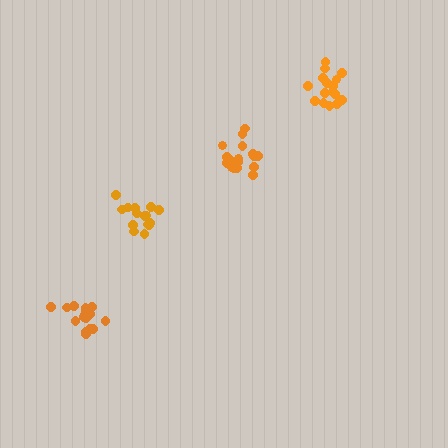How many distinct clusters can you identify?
There are 4 distinct clusters.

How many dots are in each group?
Group 1: 18 dots, Group 2: 16 dots, Group 3: 15 dots, Group 4: 16 dots (65 total).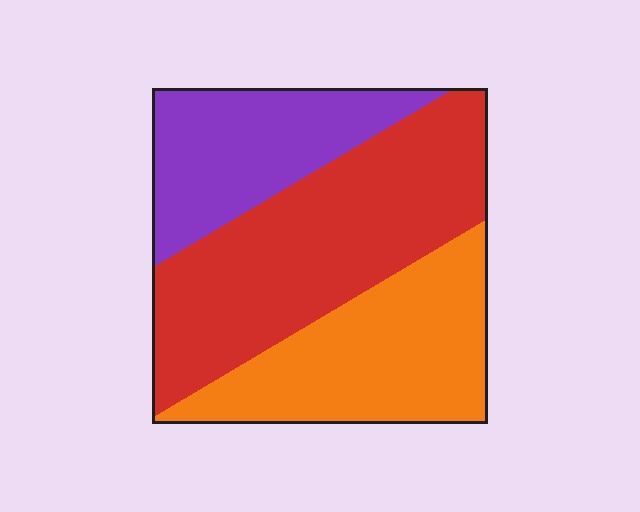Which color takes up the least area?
Purple, at roughly 25%.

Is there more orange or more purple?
Orange.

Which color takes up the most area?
Red, at roughly 45%.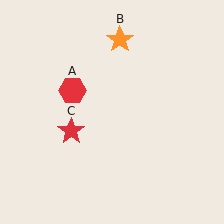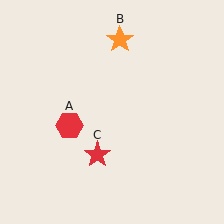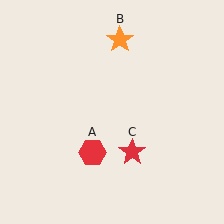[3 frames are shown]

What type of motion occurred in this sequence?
The red hexagon (object A), red star (object C) rotated counterclockwise around the center of the scene.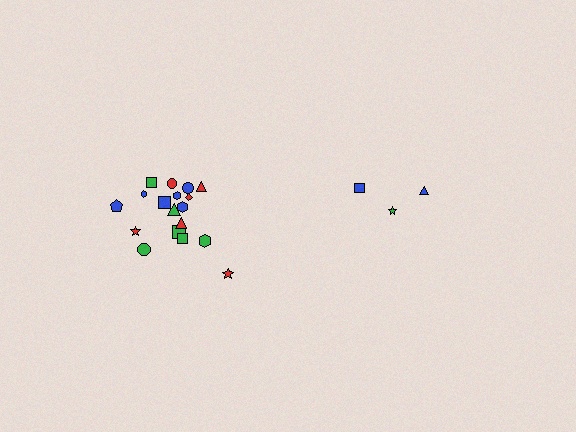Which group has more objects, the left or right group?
The left group.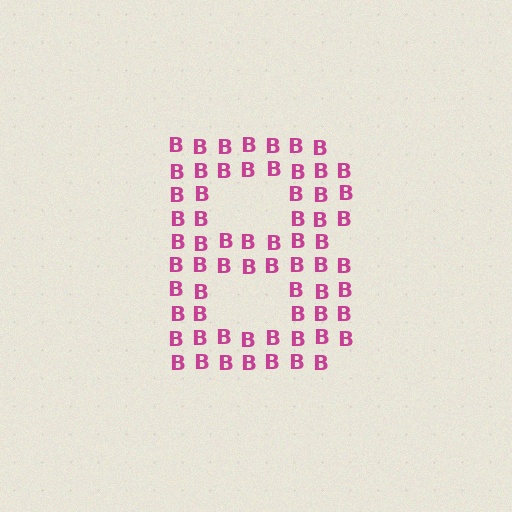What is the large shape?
The large shape is the letter B.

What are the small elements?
The small elements are letter B's.